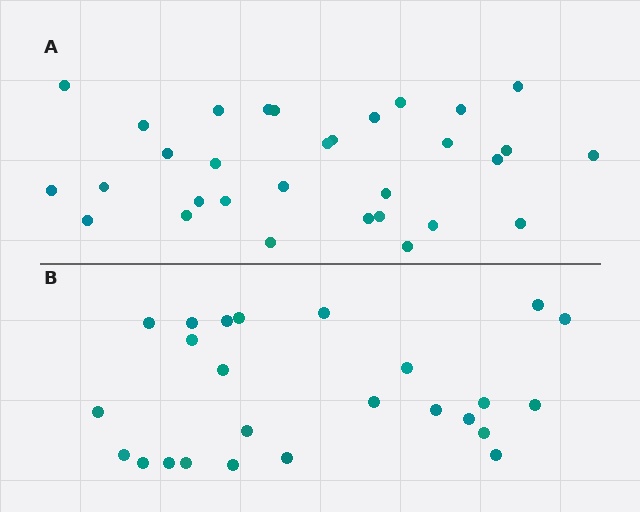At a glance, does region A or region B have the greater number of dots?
Region A (the top region) has more dots.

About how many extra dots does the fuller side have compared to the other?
Region A has about 6 more dots than region B.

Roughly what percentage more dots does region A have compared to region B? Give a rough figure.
About 25% more.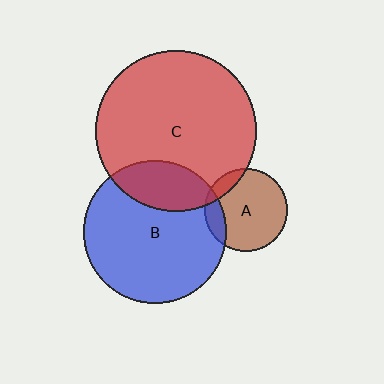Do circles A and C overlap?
Yes.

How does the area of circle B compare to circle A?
Approximately 3.0 times.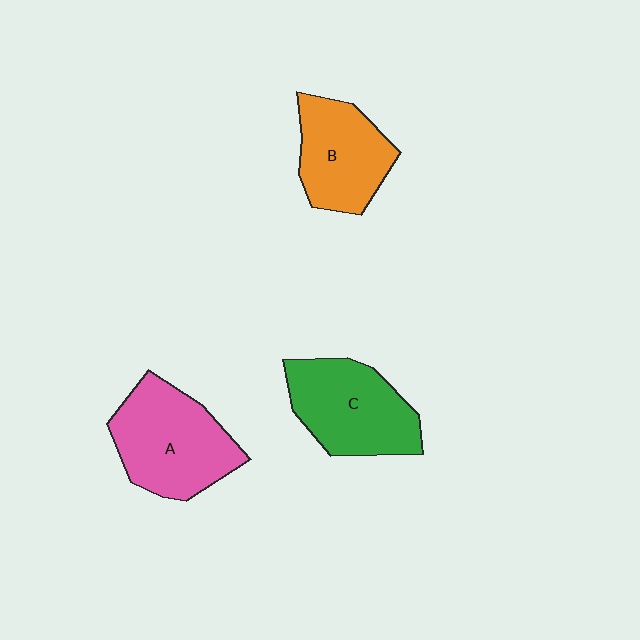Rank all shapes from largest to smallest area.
From largest to smallest: A (pink), C (green), B (orange).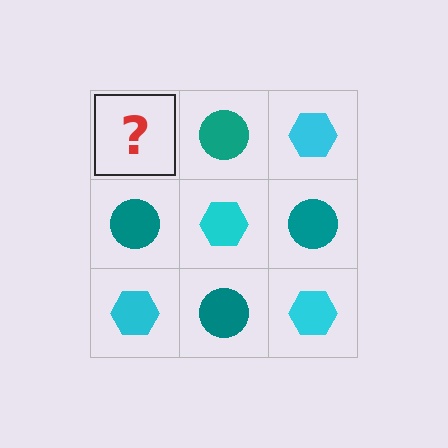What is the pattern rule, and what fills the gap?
The rule is that it alternates cyan hexagon and teal circle in a checkerboard pattern. The gap should be filled with a cyan hexagon.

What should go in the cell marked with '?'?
The missing cell should contain a cyan hexagon.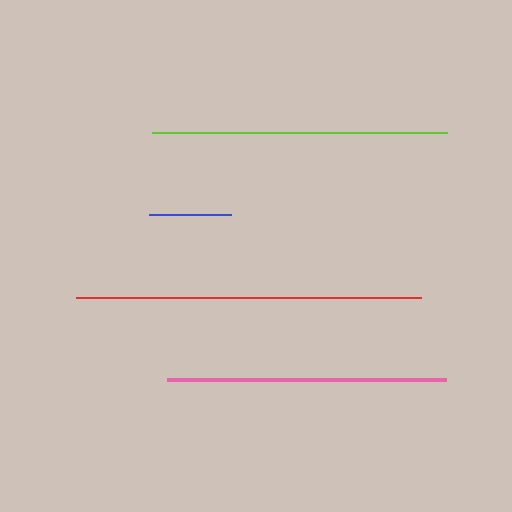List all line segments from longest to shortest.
From longest to shortest: red, lime, pink, blue.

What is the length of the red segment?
The red segment is approximately 345 pixels long.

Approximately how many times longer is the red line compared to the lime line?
The red line is approximately 1.2 times the length of the lime line.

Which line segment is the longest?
The red line is the longest at approximately 345 pixels.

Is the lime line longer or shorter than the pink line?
The lime line is longer than the pink line.